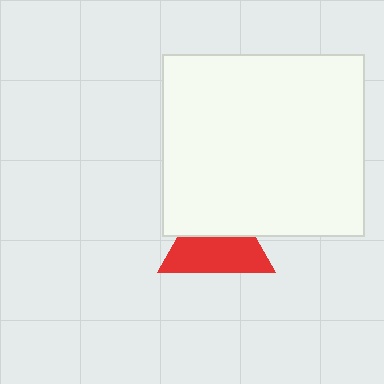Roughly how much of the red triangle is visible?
About half of it is visible (roughly 57%).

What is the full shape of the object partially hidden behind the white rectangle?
The partially hidden object is a red triangle.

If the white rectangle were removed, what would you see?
You would see the complete red triangle.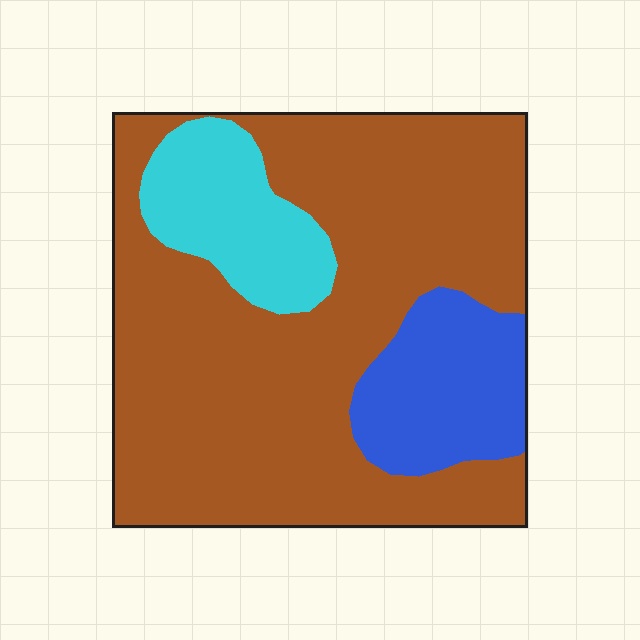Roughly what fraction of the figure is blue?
Blue covers roughly 15% of the figure.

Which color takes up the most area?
Brown, at roughly 70%.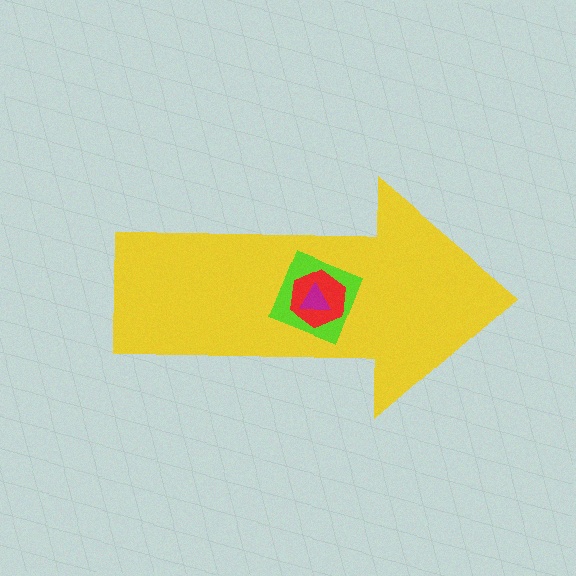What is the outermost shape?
The yellow arrow.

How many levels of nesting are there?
4.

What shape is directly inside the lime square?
The red hexagon.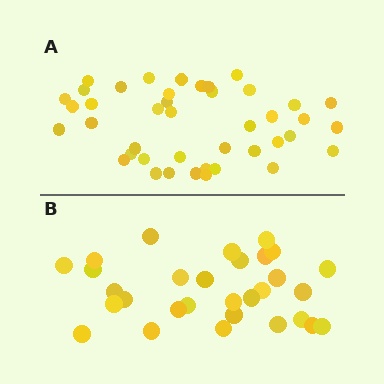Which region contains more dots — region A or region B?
Region A (the top region) has more dots.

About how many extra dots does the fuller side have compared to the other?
Region A has roughly 12 or so more dots than region B.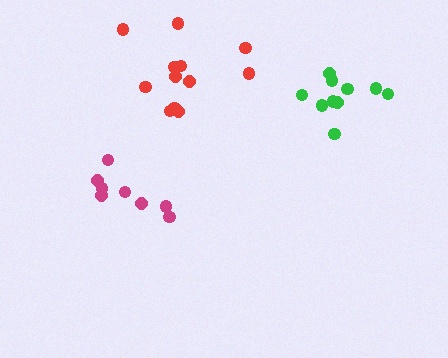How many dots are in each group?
Group 1: 8 dots, Group 2: 10 dots, Group 3: 12 dots (30 total).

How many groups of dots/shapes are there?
There are 3 groups.